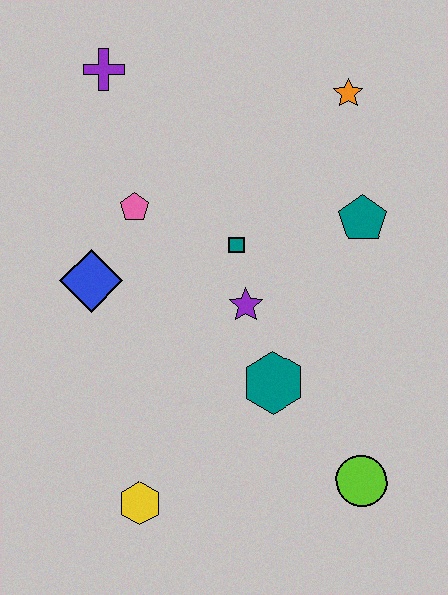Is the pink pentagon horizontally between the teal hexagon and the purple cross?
Yes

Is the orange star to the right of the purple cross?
Yes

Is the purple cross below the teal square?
No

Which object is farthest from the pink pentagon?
The lime circle is farthest from the pink pentagon.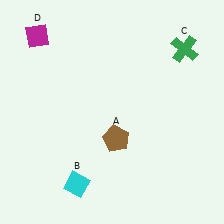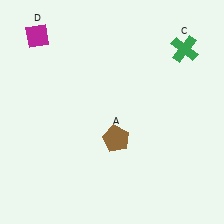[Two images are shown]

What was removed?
The cyan diamond (B) was removed in Image 2.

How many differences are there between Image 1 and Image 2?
There is 1 difference between the two images.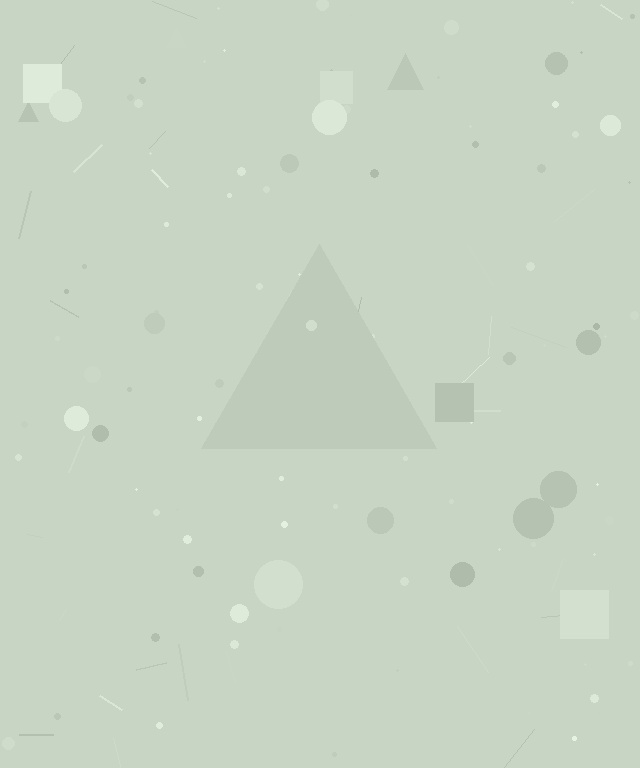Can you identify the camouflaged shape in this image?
The camouflaged shape is a triangle.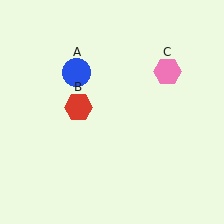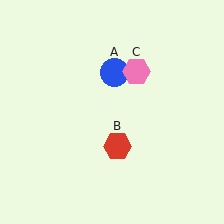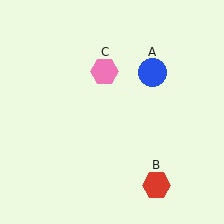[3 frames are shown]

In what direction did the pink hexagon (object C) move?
The pink hexagon (object C) moved left.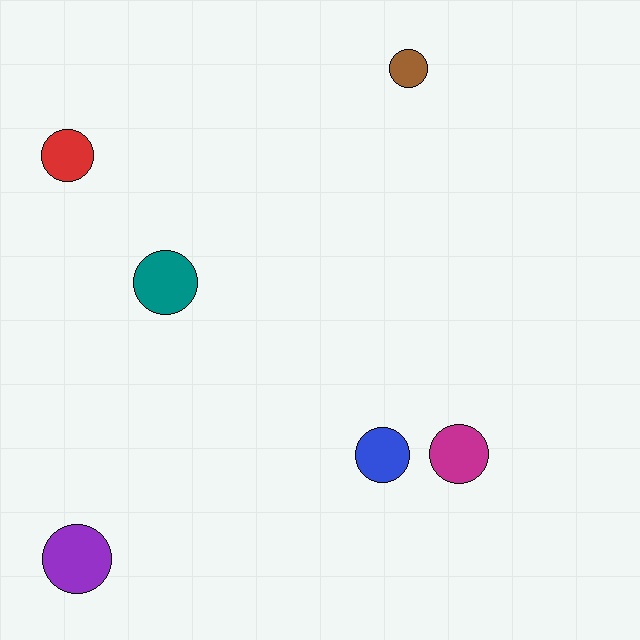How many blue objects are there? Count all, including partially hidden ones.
There is 1 blue object.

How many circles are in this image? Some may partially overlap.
There are 6 circles.